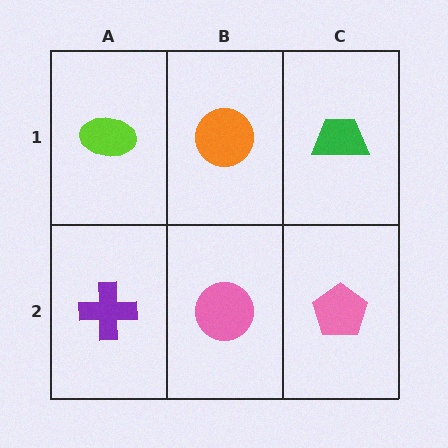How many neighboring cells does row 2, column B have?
3.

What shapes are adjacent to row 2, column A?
A lime ellipse (row 1, column A), a pink circle (row 2, column B).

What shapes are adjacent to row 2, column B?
An orange circle (row 1, column B), a purple cross (row 2, column A), a pink pentagon (row 2, column C).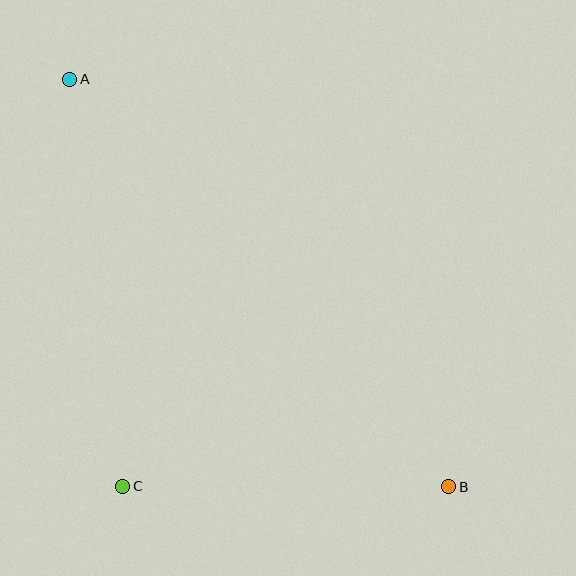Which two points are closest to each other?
Points B and C are closest to each other.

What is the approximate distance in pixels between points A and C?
The distance between A and C is approximately 410 pixels.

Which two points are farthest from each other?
Points A and B are farthest from each other.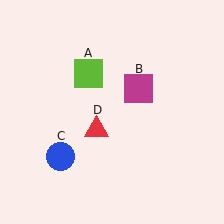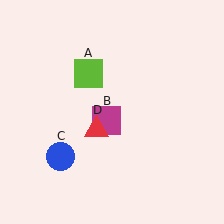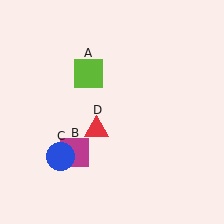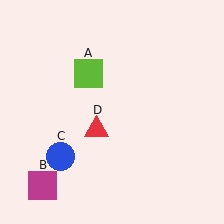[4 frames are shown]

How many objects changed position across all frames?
1 object changed position: magenta square (object B).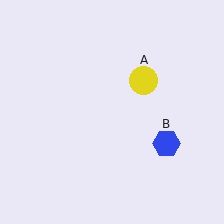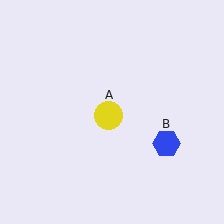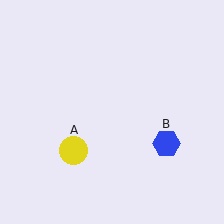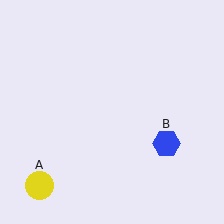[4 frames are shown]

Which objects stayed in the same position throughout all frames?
Blue hexagon (object B) remained stationary.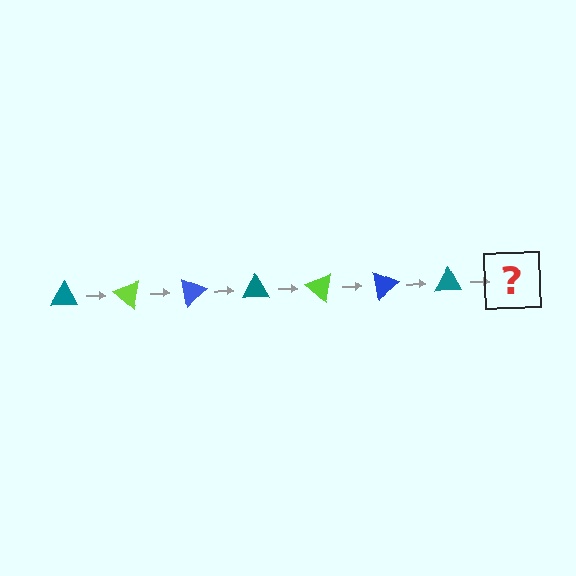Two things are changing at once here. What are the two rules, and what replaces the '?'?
The two rules are that it rotates 40 degrees each step and the color cycles through teal, lime, and blue. The '?' should be a lime triangle, rotated 280 degrees from the start.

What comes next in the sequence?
The next element should be a lime triangle, rotated 280 degrees from the start.